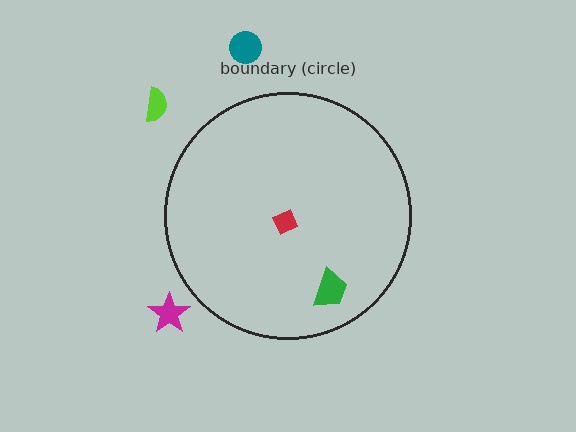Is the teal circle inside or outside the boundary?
Outside.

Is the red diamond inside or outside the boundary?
Inside.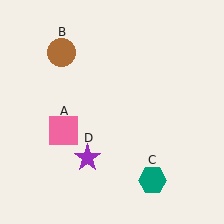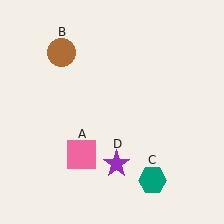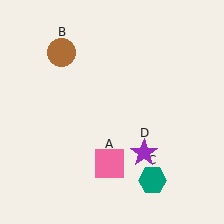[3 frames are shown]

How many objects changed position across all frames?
2 objects changed position: pink square (object A), purple star (object D).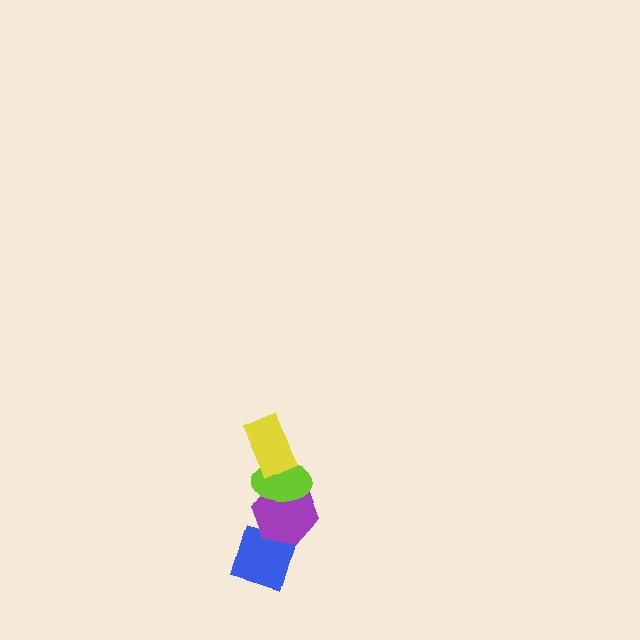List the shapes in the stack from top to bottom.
From top to bottom: the yellow rectangle, the lime ellipse, the purple hexagon, the blue diamond.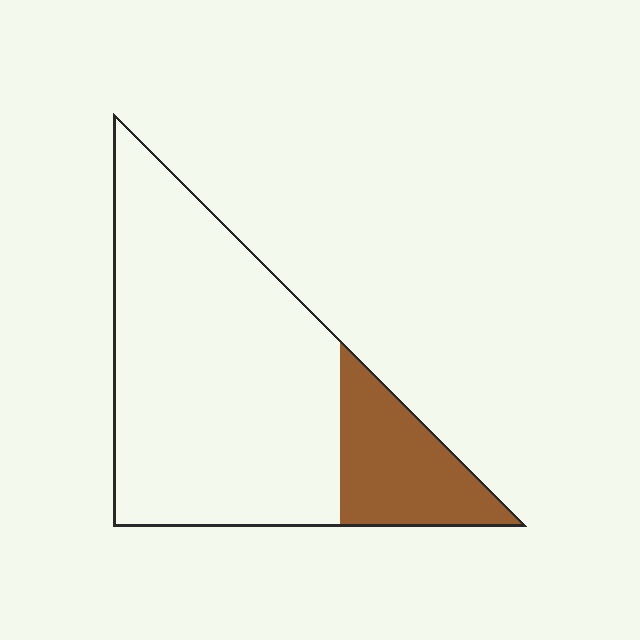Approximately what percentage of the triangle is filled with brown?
Approximately 20%.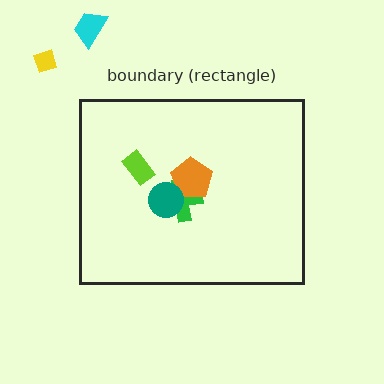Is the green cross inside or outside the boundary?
Inside.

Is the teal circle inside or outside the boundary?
Inside.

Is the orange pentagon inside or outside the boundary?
Inside.